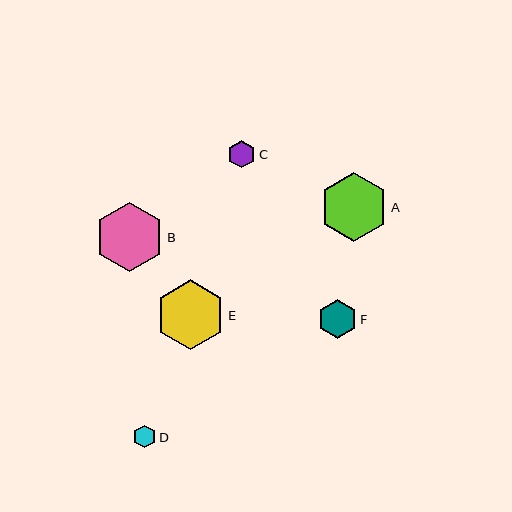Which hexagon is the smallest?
Hexagon D is the smallest with a size of approximately 23 pixels.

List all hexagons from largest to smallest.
From largest to smallest: E, B, A, F, C, D.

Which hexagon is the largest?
Hexagon E is the largest with a size of approximately 70 pixels.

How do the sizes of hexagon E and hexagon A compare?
Hexagon E and hexagon A are approximately the same size.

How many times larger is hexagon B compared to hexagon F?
Hexagon B is approximately 1.8 times the size of hexagon F.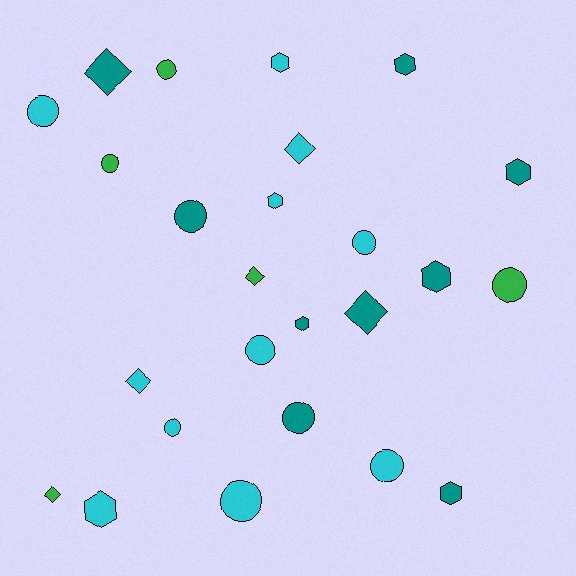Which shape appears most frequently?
Circle, with 11 objects.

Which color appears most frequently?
Cyan, with 11 objects.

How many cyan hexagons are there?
There are 3 cyan hexagons.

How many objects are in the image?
There are 25 objects.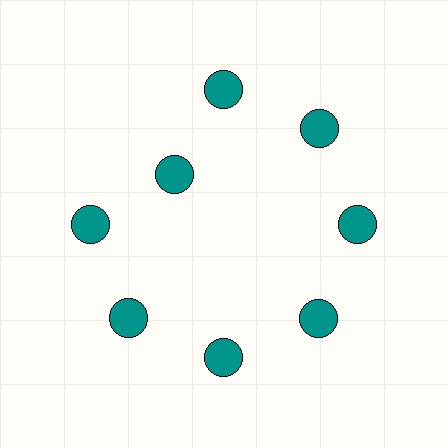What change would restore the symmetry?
The symmetry would be restored by moving it outward, back onto the ring so that all 8 circles sit at equal angles and equal distance from the center.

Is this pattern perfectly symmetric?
No. The 8 teal circles are arranged in a ring, but one element near the 10 o'clock position is pulled inward toward the center, breaking the 8-fold rotational symmetry.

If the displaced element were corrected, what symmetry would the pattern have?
It would have 8-fold rotational symmetry — the pattern would map onto itself every 45 degrees.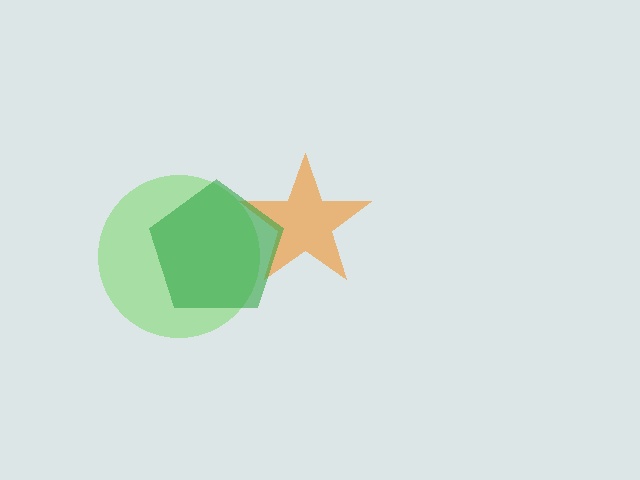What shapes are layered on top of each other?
The layered shapes are: an orange star, a lime circle, a green pentagon.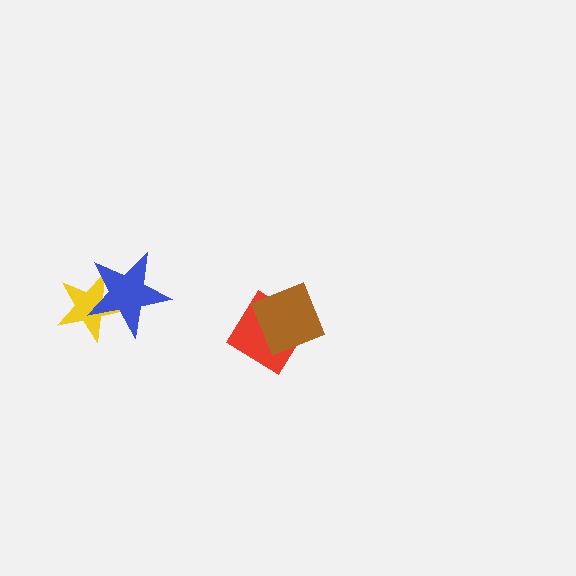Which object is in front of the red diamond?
The brown diamond is in front of the red diamond.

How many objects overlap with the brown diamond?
1 object overlaps with the brown diamond.